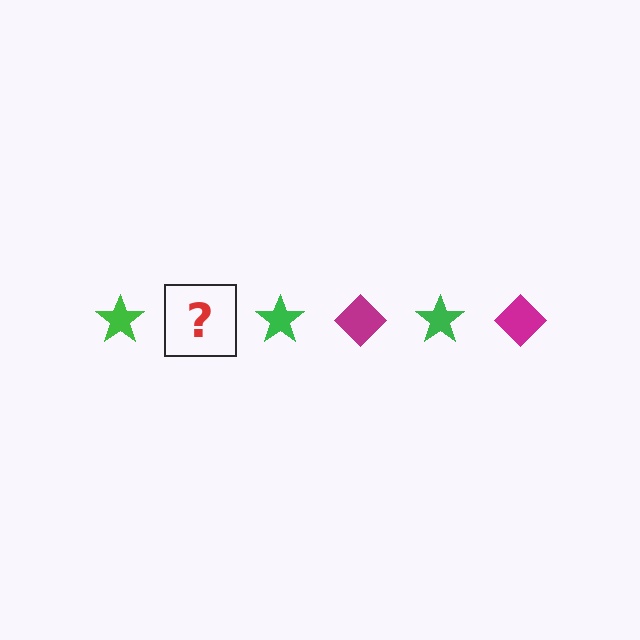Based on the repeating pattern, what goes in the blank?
The blank should be a magenta diamond.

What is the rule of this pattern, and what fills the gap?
The rule is that the pattern alternates between green star and magenta diamond. The gap should be filled with a magenta diamond.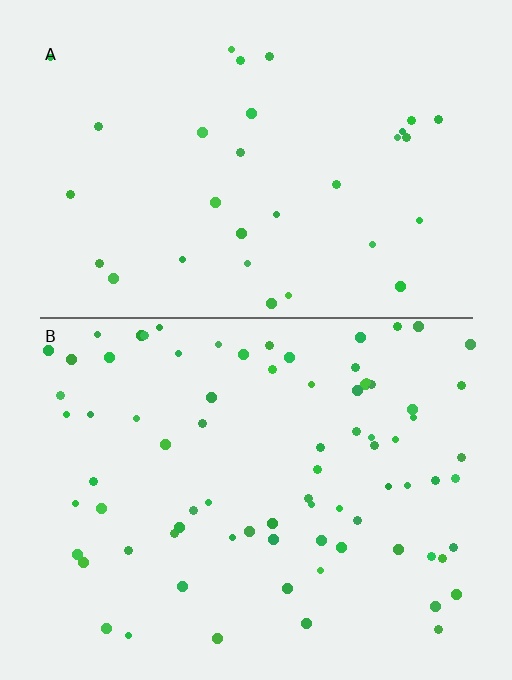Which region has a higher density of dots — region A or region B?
B (the bottom).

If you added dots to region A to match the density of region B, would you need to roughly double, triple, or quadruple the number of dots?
Approximately double.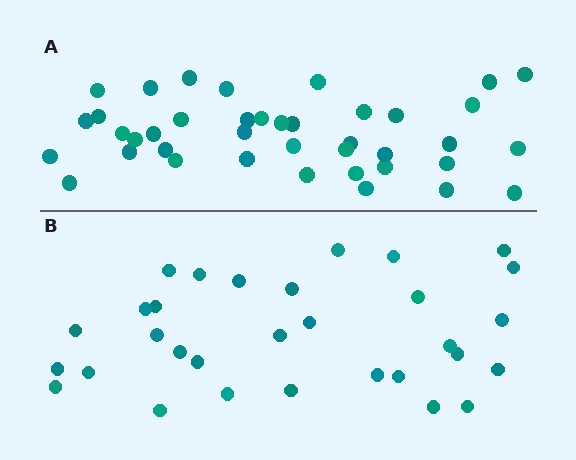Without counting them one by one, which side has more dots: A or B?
Region A (the top region) has more dots.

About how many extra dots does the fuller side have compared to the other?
Region A has roughly 8 or so more dots than region B.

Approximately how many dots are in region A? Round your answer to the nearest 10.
About 40 dots.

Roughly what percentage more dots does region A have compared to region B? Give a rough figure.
About 30% more.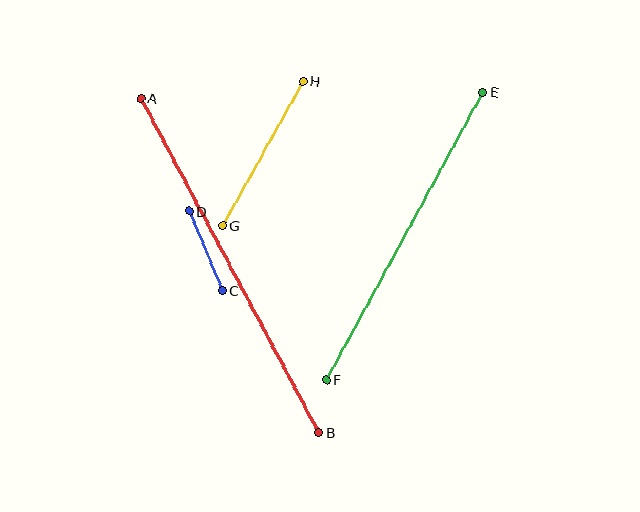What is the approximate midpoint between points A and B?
The midpoint is at approximately (230, 265) pixels.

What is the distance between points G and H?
The distance is approximately 165 pixels.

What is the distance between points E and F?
The distance is approximately 328 pixels.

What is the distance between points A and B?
The distance is approximately 379 pixels.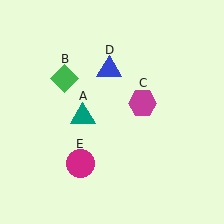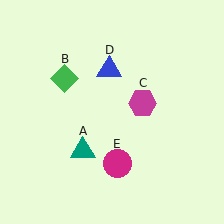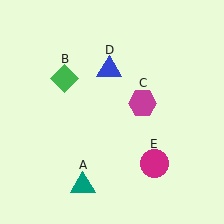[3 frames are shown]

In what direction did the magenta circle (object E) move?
The magenta circle (object E) moved right.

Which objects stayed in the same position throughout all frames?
Green diamond (object B) and magenta hexagon (object C) and blue triangle (object D) remained stationary.